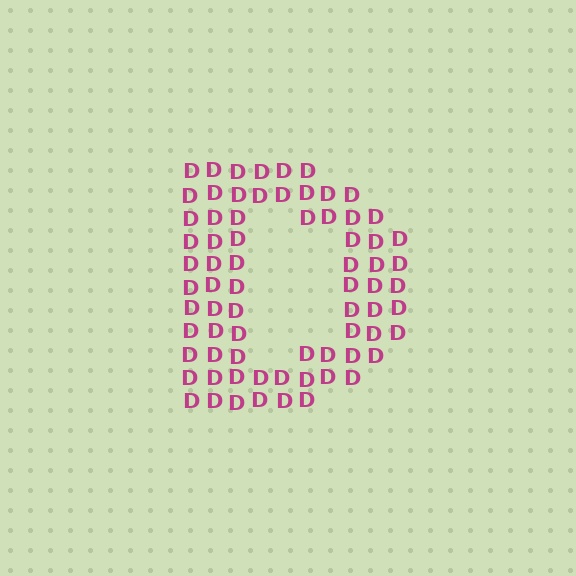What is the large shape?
The large shape is the letter D.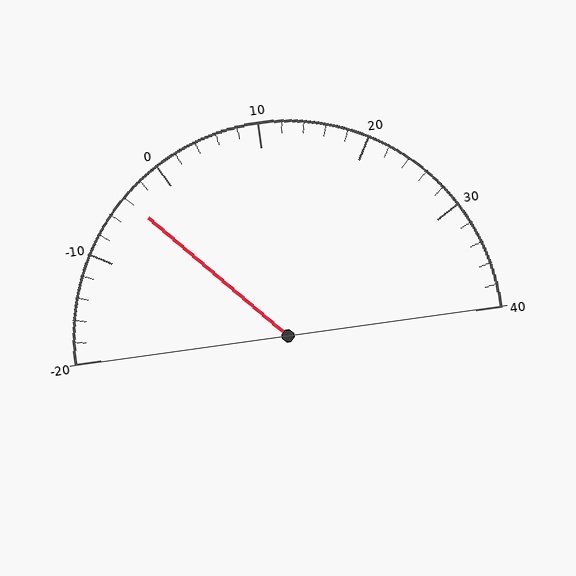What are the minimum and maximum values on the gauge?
The gauge ranges from -20 to 40.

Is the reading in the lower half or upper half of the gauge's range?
The reading is in the lower half of the range (-20 to 40).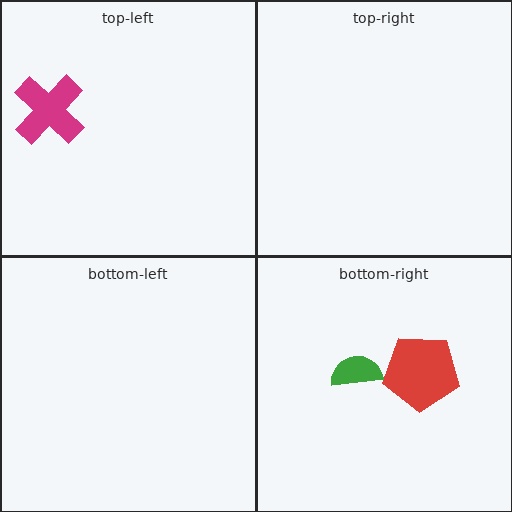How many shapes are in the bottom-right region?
2.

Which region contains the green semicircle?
The bottom-right region.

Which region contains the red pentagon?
The bottom-right region.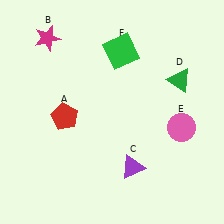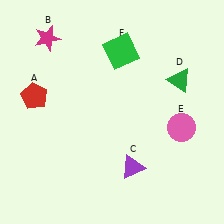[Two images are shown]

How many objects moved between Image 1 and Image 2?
1 object moved between the two images.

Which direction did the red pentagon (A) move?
The red pentagon (A) moved left.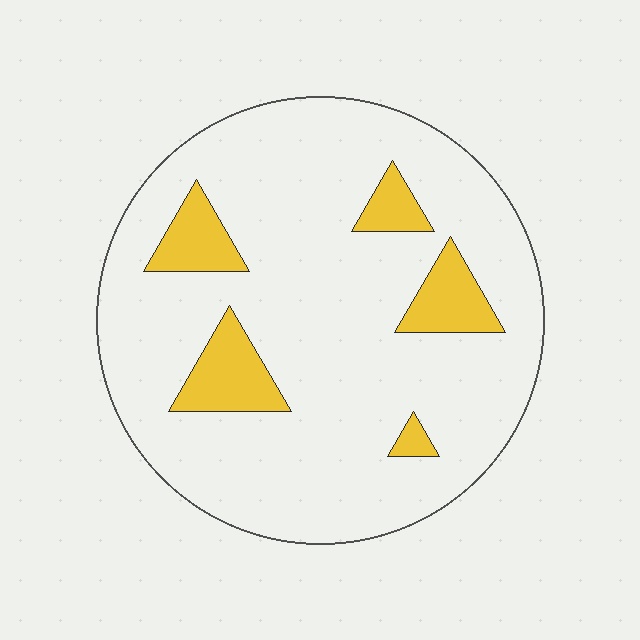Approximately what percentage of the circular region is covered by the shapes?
Approximately 15%.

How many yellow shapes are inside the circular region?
5.